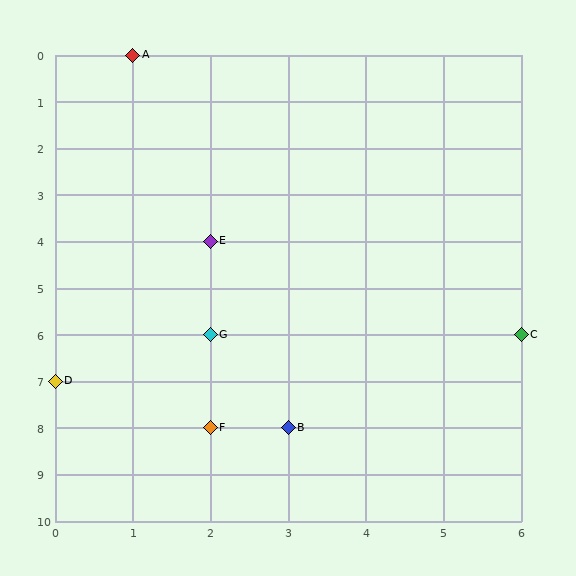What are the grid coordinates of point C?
Point C is at grid coordinates (6, 6).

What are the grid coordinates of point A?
Point A is at grid coordinates (1, 0).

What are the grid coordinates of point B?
Point B is at grid coordinates (3, 8).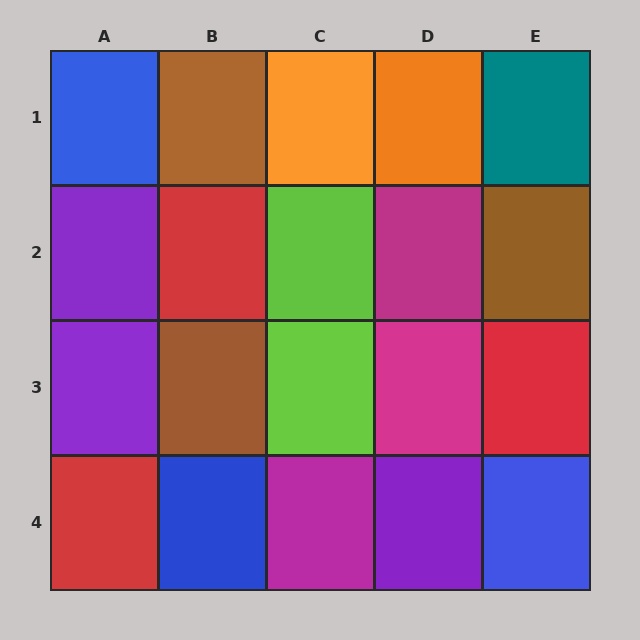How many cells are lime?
2 cells are lime.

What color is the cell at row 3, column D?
Magenta.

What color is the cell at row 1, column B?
Brown.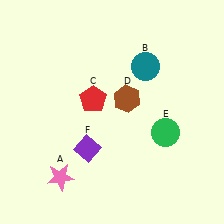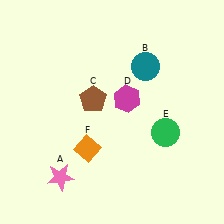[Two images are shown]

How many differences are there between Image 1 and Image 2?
There are 3 differences between the two images.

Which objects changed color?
C changed from red to brown. D changed from brown to magenta. F changed from purple to orange.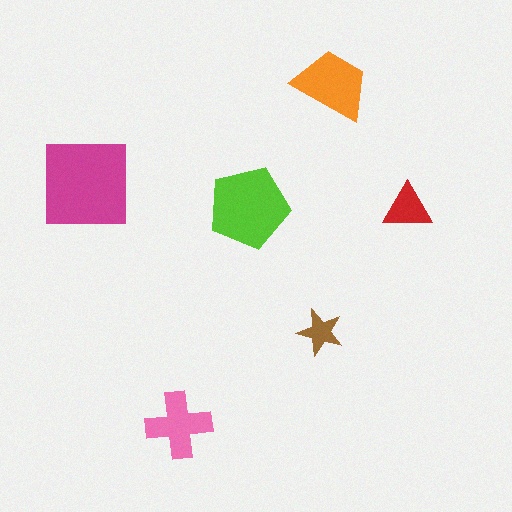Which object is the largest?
The magenta square.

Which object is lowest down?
The pink cross is bottommost.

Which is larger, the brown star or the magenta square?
The magenta square.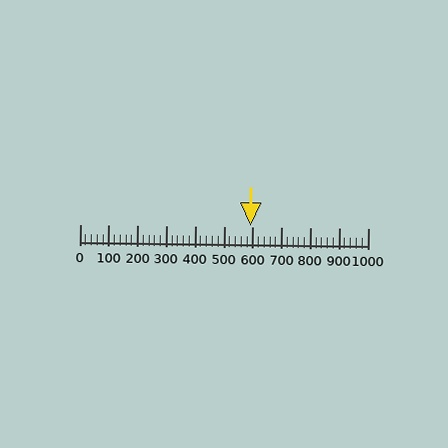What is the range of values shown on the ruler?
The ruler shows values from 0 to 1000.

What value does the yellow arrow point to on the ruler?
The yellow arrow points to approximately 591.